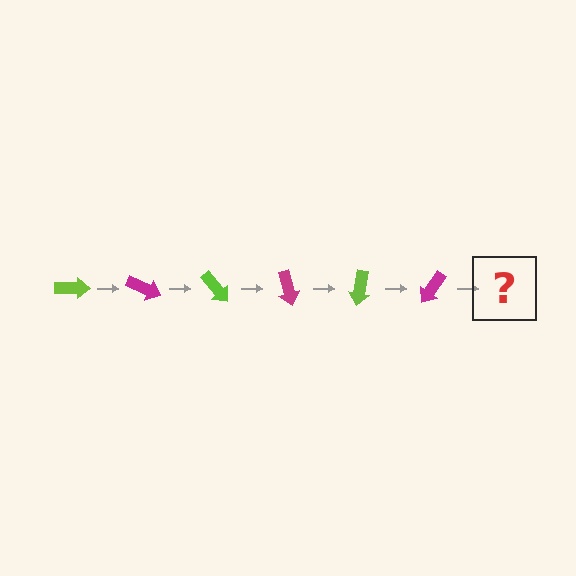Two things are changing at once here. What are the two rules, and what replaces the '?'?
The two rules are that it rotates 25 degrees each step and the color cycles through lime and magenta. The '?' should be a lime arrow, rotated 150 degrees from the start.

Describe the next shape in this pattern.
It should be a lime arrow, rotated 150 degrees from the start.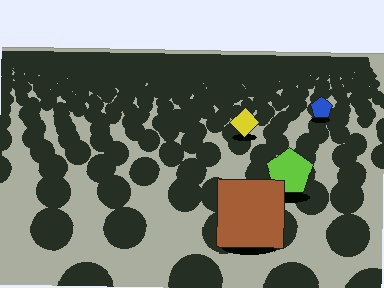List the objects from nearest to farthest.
From nearest to farthest: the brown square, the lime pentagon, the yellow diamond, the blue pentagon.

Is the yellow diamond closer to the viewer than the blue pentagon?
Yes. The yellow diamond is closer — you can tell from the texture gradient: the ground texture is coarser near it.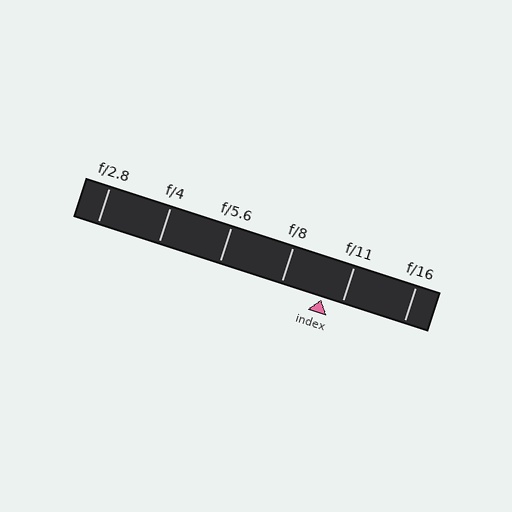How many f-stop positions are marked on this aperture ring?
There are 6 f-stop positions marked.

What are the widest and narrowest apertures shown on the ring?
The widest aperture shown is f/2.8 and the narrowest is f/16.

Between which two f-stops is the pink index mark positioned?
The index mark is between f/8 and f/11.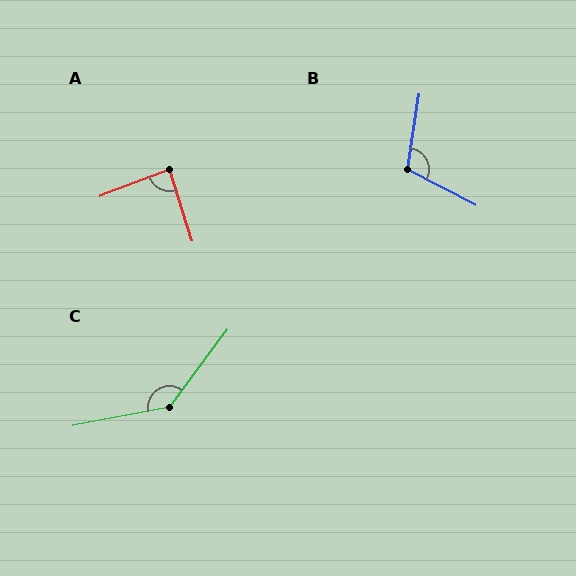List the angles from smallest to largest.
A (86°), B (109°), C (137°).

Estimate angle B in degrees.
Approximately 109 degrees.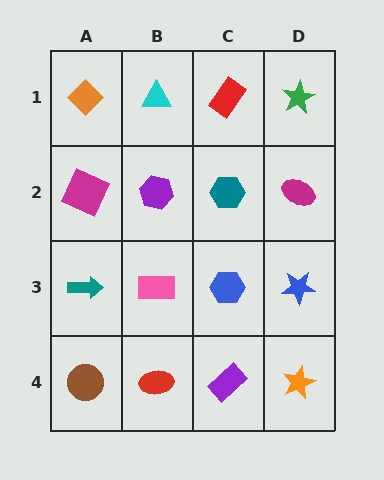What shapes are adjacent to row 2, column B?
A cyan triangle (row 1, column B), a pink rectangle (row 3, column B), a magenta square (row 2, column A), a teal hexagon (row 2, column C).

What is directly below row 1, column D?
A magenta ellipse.